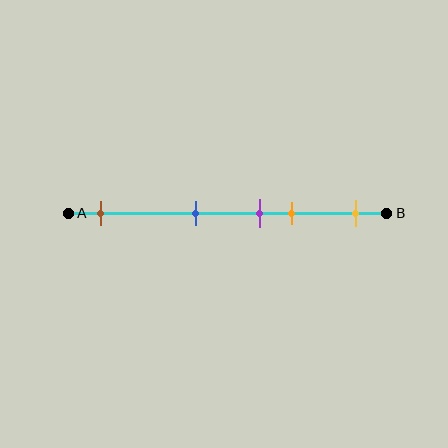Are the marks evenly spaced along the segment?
No, the marks are not evenly spaced.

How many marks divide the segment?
There are 5 marks dividing the segment.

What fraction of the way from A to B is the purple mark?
The purple mark is approximately 60% (0.6) of the way from A to B.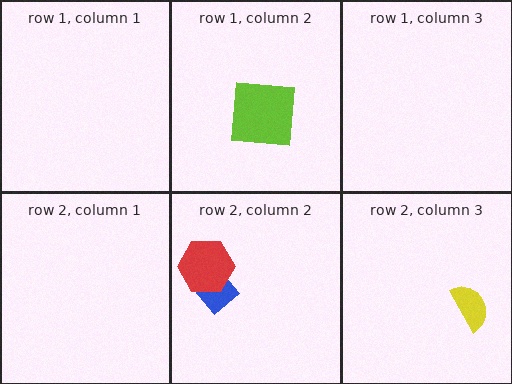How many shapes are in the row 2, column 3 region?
1.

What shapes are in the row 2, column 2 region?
The blue diamond, the red hexagon.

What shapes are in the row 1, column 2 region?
The lime square.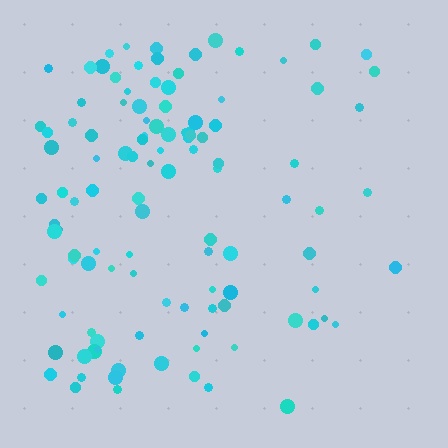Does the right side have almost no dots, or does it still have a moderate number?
Still a moderate number, just noticeably fewer than the left.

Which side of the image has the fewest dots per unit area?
The right.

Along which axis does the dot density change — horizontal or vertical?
Horizontal.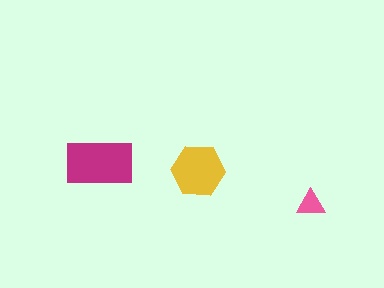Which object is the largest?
The magenta rectangle.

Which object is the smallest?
The pink triangle.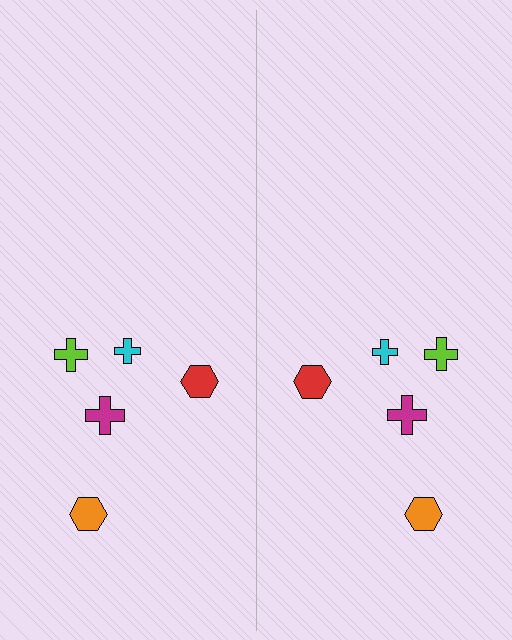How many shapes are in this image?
There are 10 shapes in this image.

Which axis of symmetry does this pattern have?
The pattern has a vertical axis of symmetry running through the center of the image.